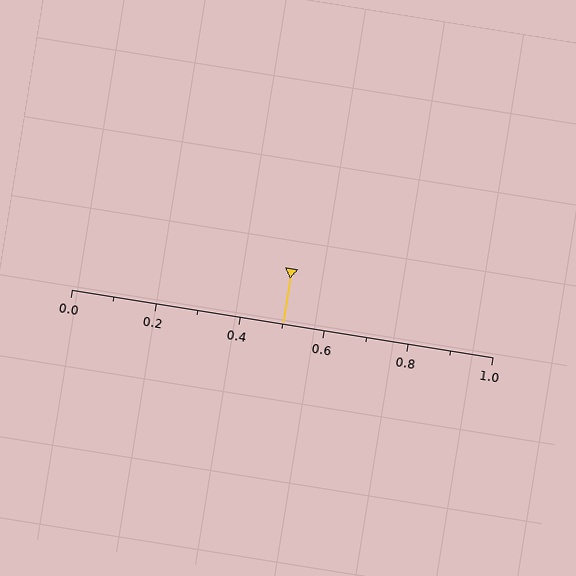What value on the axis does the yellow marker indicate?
The marker indicates approximately 0.5.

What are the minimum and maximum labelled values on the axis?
The axis runs from 0.0 to 1.0.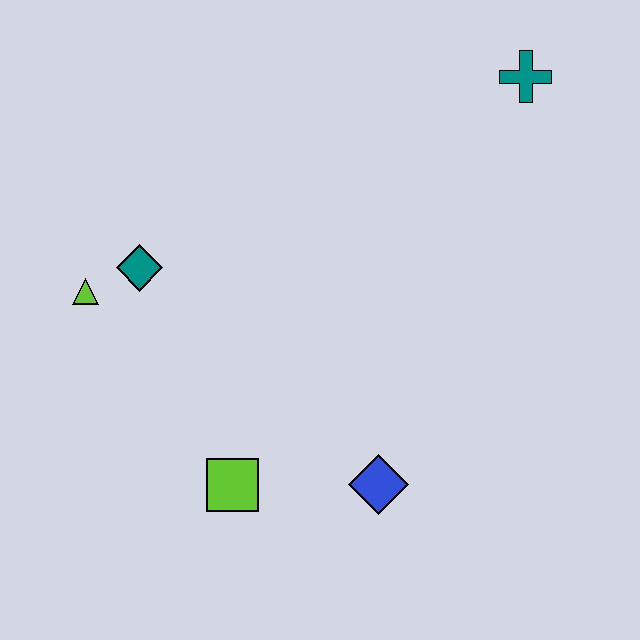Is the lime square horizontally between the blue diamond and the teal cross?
No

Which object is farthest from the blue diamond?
The teal cross is farthest from the blue diamond.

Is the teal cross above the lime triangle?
Yes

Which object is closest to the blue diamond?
The lime square is closest to the blue diamond.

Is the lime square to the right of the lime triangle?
Yes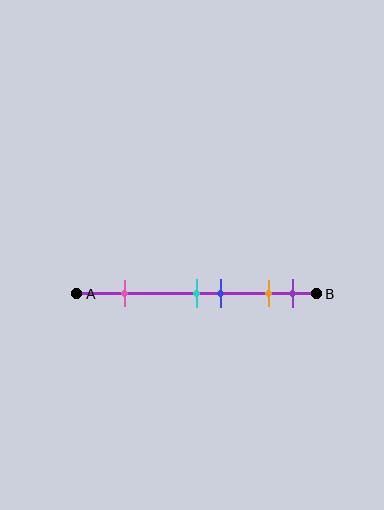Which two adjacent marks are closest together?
The cyan and blue marks are the closest adjacent pair.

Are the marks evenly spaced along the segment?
No, the marks are not evenly spaced.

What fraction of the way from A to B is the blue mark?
The blue mark is approximately 60% (0.6) of the way from A to B.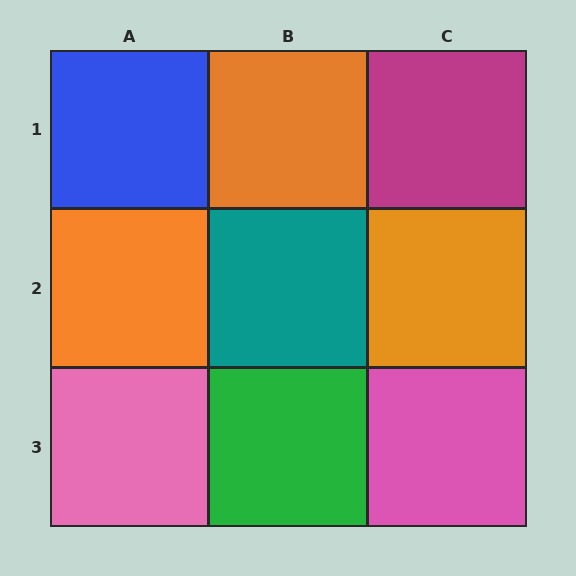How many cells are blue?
1 cell is blue.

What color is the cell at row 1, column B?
Orange.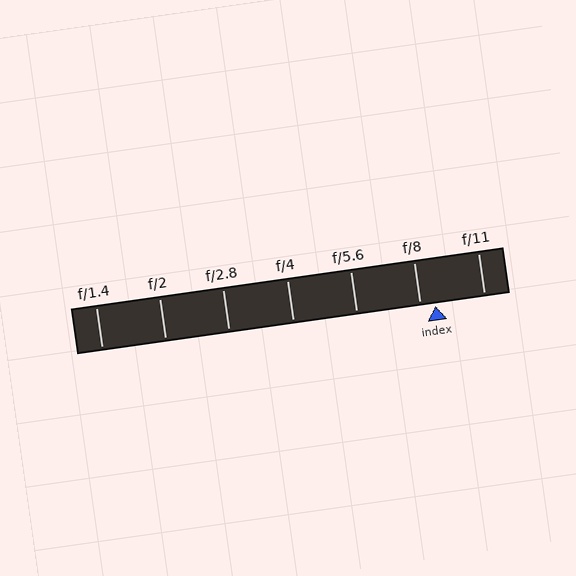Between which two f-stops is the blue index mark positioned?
The index mark is between f/8 and f/11.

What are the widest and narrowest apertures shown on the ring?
The widest aperture shown is f/1.4 and the narrowest is f/11.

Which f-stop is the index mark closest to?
The index mark is closest to f/8.